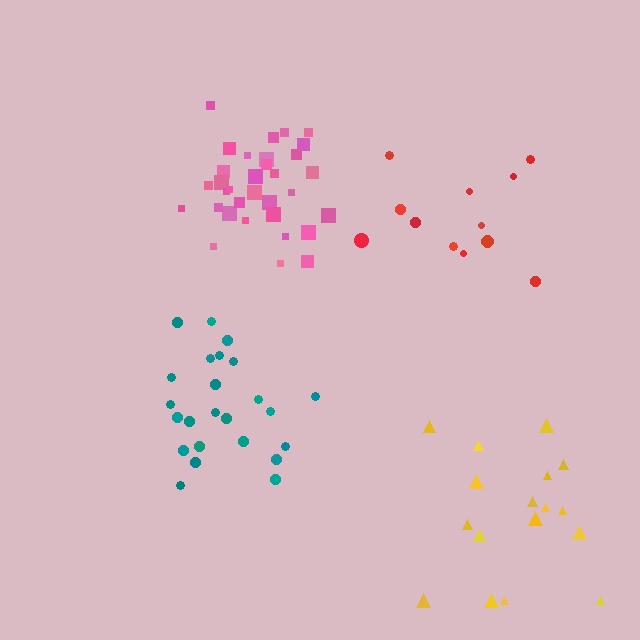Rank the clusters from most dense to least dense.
pink, teal, red, yellow.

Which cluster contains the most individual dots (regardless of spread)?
Pink (35).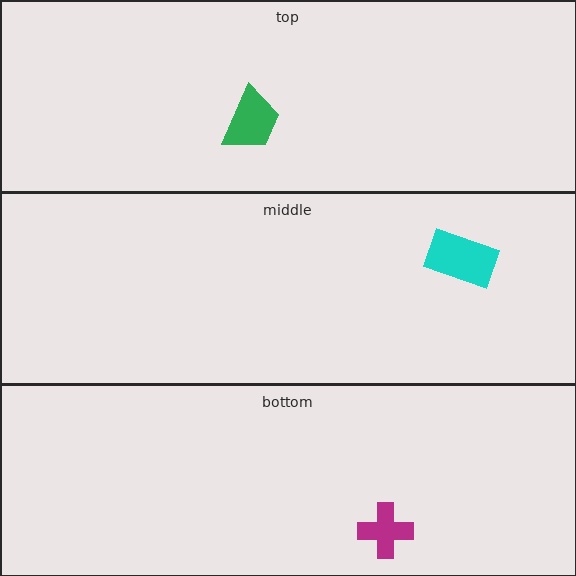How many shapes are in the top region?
1.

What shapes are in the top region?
The green trapezoid.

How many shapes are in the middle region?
1.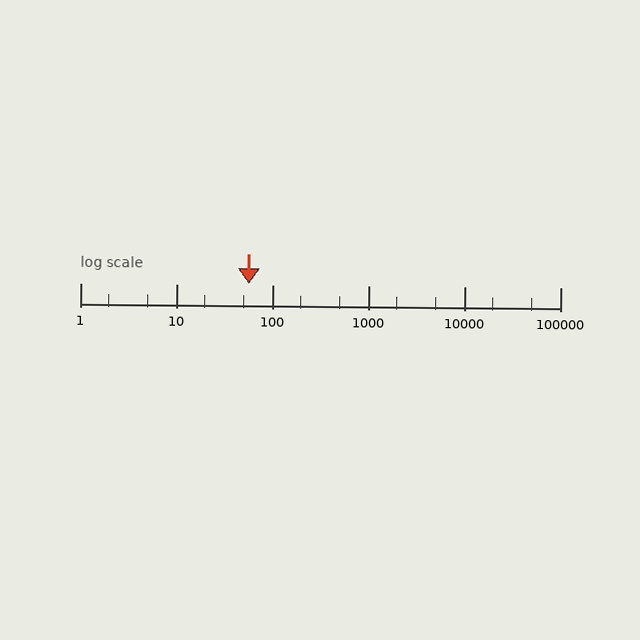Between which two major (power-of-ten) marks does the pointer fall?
The pointer is between 10 and 100.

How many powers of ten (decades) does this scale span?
The scale spans 5 decades, from 1 to 100000.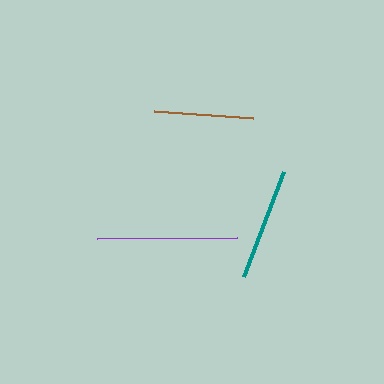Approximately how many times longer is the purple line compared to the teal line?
The purple line is approximately 1.2 times the length of the teal line.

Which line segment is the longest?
The purple line is the longest at approximately 140 pixels.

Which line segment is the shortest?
The brown line is the shortest at approximately 99 pixels.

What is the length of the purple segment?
The purple segment is approximately 140 pixels long.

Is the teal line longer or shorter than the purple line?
The purple line is longer than the teal line.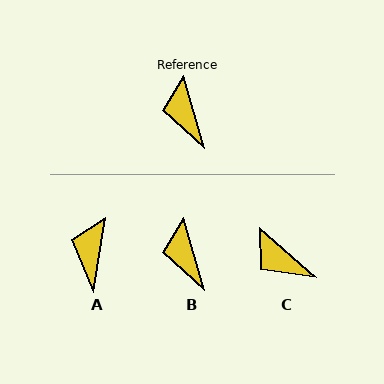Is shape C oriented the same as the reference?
No, it is off by about 33 degrees.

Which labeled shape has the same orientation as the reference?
B.